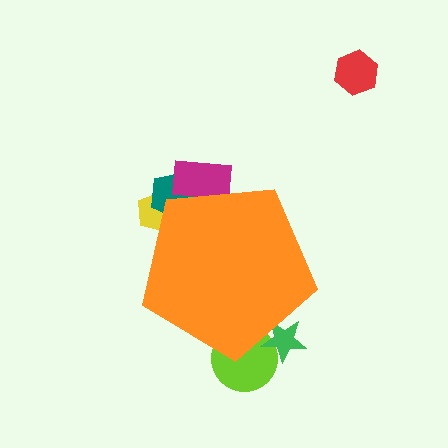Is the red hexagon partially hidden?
No, the red hexagon is fully visible.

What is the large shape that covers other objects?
An orange pentagon.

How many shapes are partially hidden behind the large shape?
5 shapes are partially hidden.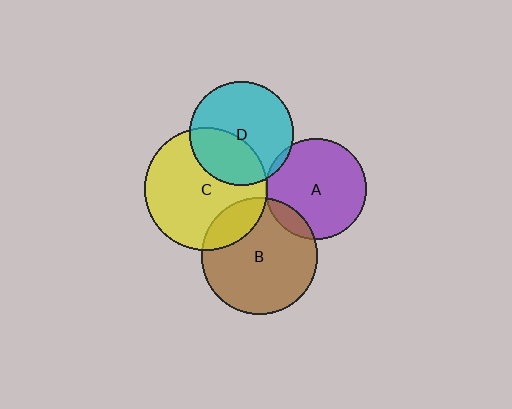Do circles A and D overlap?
Yes.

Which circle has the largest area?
Circle C (yellow).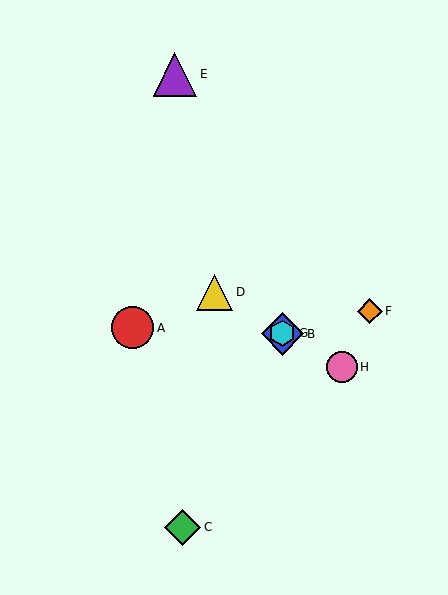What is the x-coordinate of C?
Object C is at x≈183.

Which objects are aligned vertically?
Objects B, G are aligned vertically.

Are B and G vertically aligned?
Yes, both are at x≈282.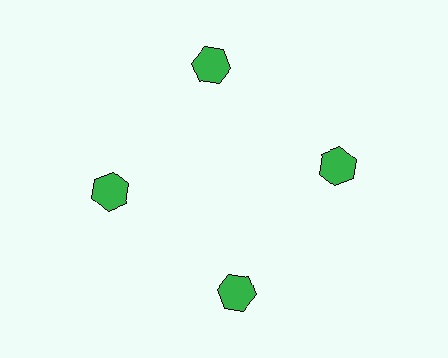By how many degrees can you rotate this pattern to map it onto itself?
The pattern maps onto itself every 90 degrees of rotation.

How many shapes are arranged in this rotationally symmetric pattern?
There are 4 shapes, arranged in 4 groups of 1.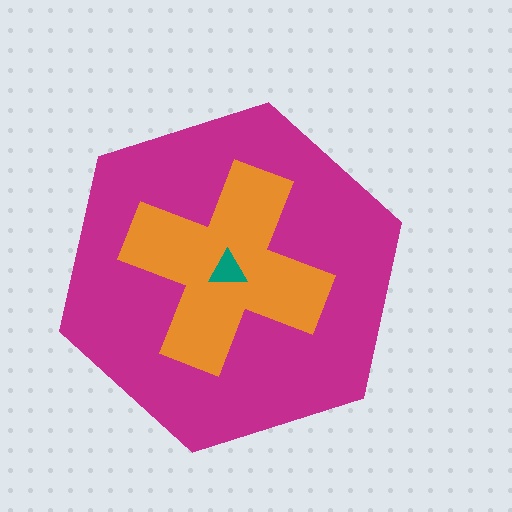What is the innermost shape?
The teal triangle.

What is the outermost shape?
The magenta hexagon.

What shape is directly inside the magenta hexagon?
The orange cross.